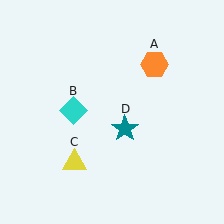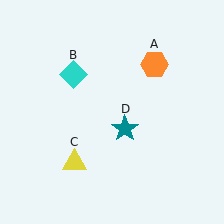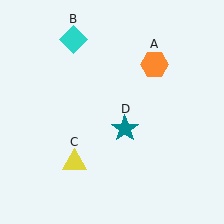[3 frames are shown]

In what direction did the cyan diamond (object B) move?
The cyan diamond (object B) moved up.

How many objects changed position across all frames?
1 object changed position: cyan diamond (object B).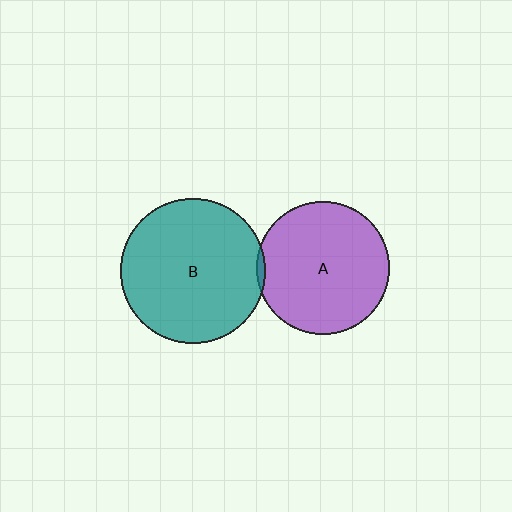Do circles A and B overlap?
Yes.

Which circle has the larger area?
Circle B (teal).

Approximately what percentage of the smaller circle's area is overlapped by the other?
Approximately 5%.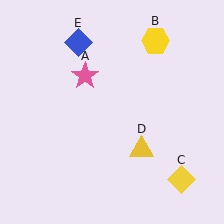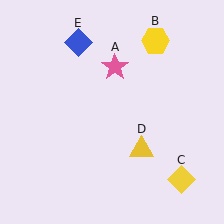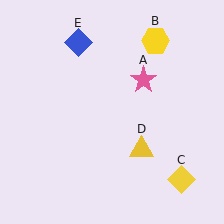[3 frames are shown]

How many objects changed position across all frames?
1 object changed position: pink star (object A).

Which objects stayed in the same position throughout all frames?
Yellow hexagon (object B) and yellow diamond (object C) and yellow triangle (object D) and blue diamond (object E) remained stationary.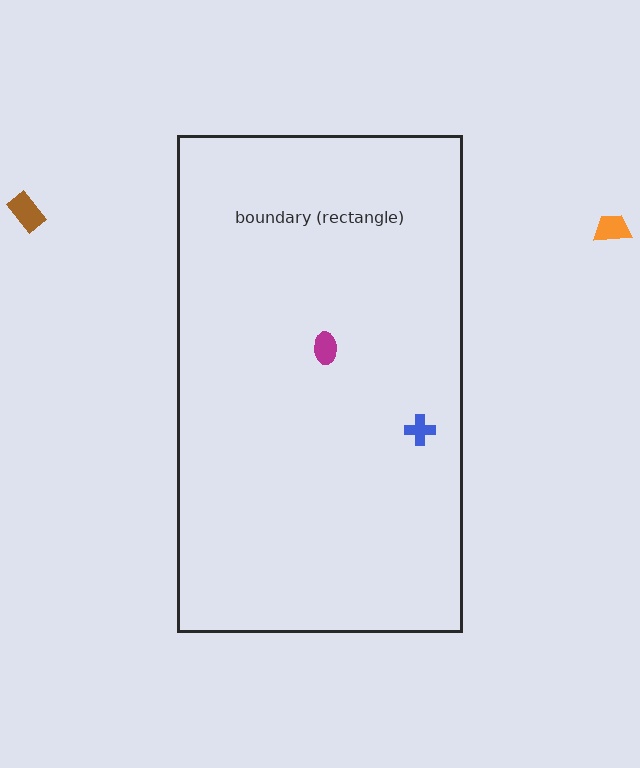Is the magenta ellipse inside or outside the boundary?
Inside.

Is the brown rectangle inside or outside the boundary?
Outside.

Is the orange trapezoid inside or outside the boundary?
Outside.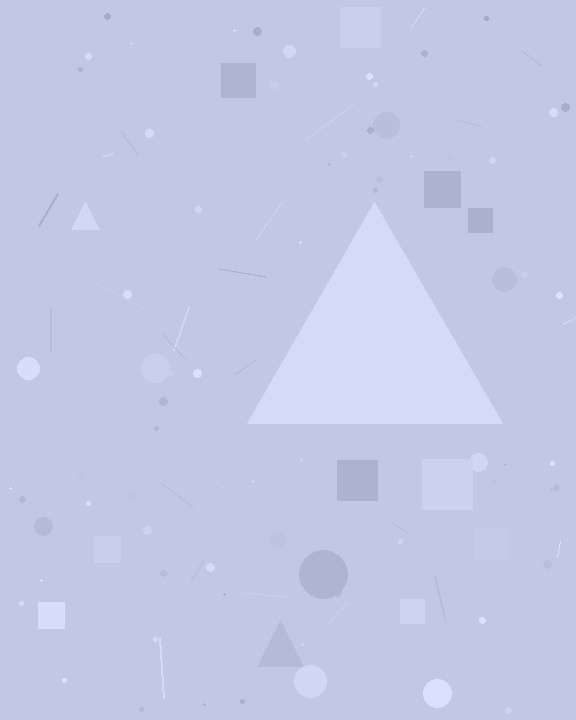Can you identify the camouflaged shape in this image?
The camouflaged shape is a triangle.